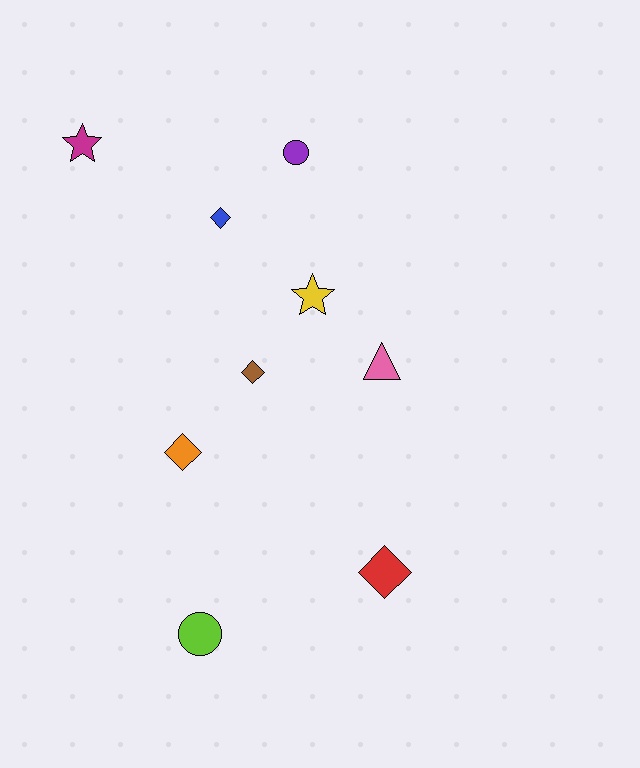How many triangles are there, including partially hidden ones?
There is 1 triangle.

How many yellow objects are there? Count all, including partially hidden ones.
There is 1 yellow object.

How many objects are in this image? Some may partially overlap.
There are 9 objects.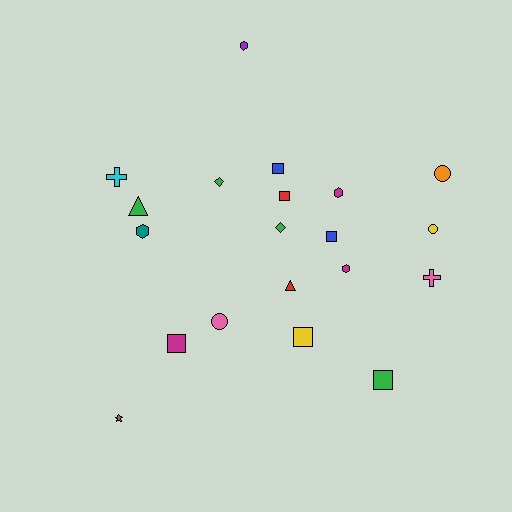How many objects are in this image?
There are 20 objects.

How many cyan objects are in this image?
There is 1 cyan object.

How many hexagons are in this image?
There are 4 hexagons.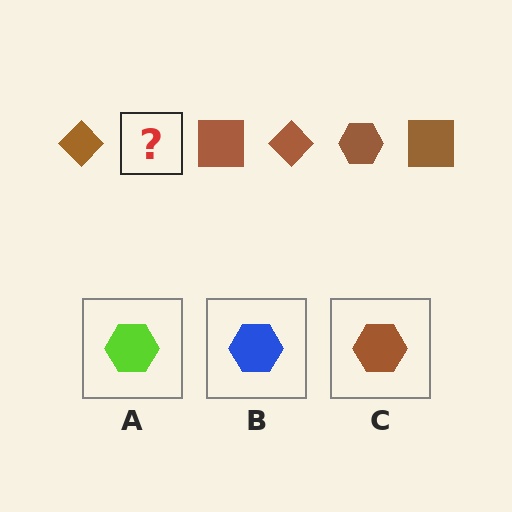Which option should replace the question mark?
Option C.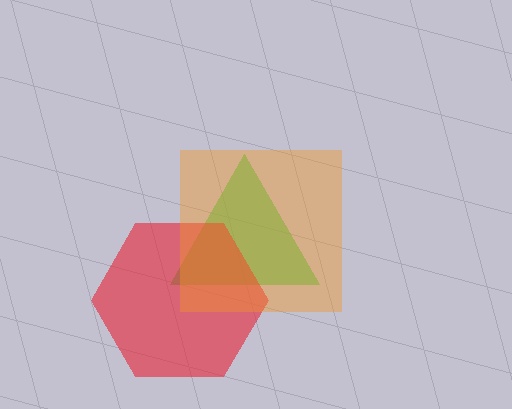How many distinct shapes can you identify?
There are 3 distinct shapes: a green triangle, a red hexagon, an orange square.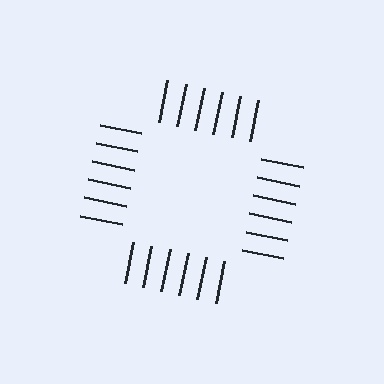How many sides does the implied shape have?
4 sides — the line-ends trace a square.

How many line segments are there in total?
24 — 6 along each of the 4 edges.